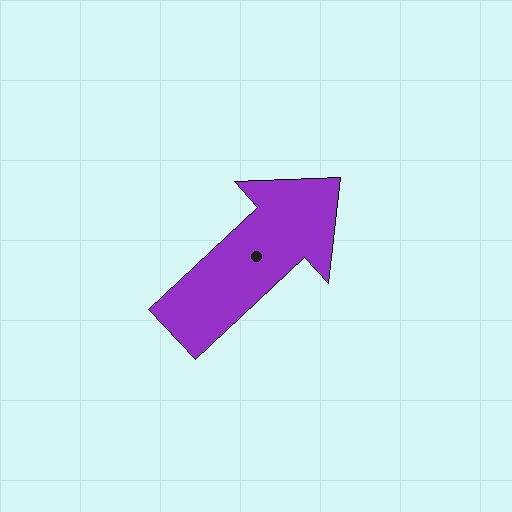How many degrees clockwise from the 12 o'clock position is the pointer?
Approximately 47 degrees.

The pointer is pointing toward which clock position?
Roughly 2 o'clock.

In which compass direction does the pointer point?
Northeast.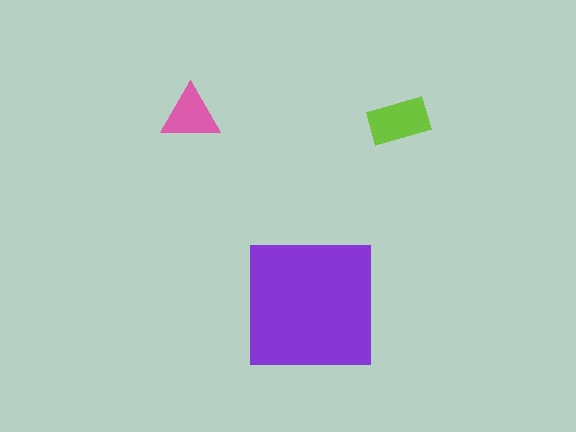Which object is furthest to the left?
The pink triangle is leftmost.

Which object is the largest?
The purple square.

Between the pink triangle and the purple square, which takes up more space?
The purple square.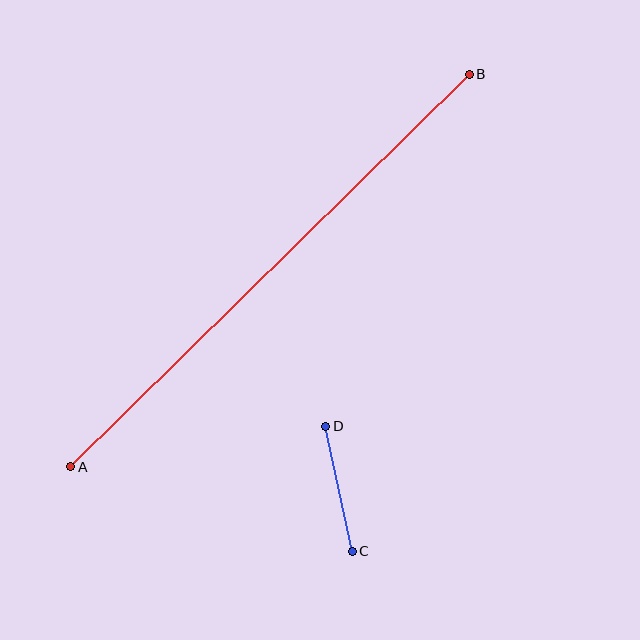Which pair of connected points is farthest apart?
Points A and B are farthest apart.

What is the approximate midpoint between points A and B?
The midpoint is at approximately (270, 270) pixels.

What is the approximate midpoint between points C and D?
The midpoint is at approximately (339, 489) pixels.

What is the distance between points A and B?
The distance is approximately 559 pixels.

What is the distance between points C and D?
The distance is approximately 128 pixels.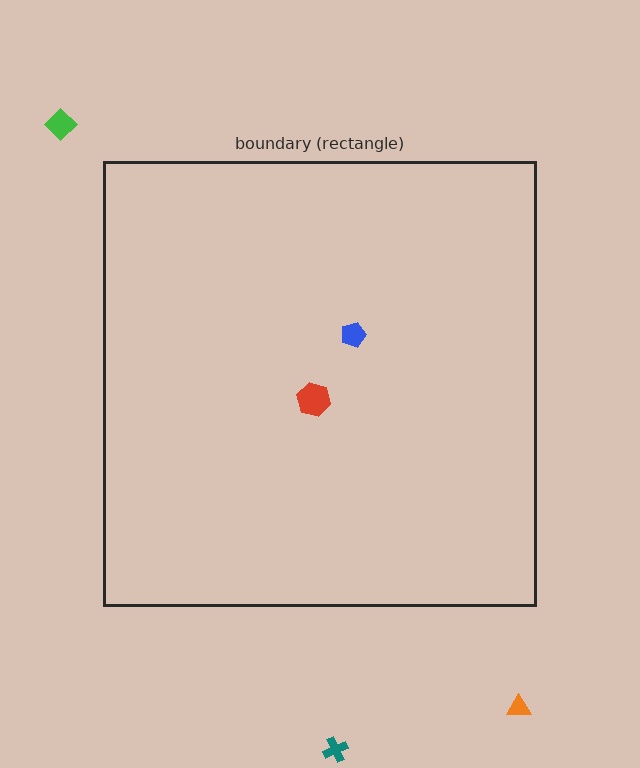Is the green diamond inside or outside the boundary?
Outside.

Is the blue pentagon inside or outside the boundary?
Inside.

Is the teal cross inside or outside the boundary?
Outside.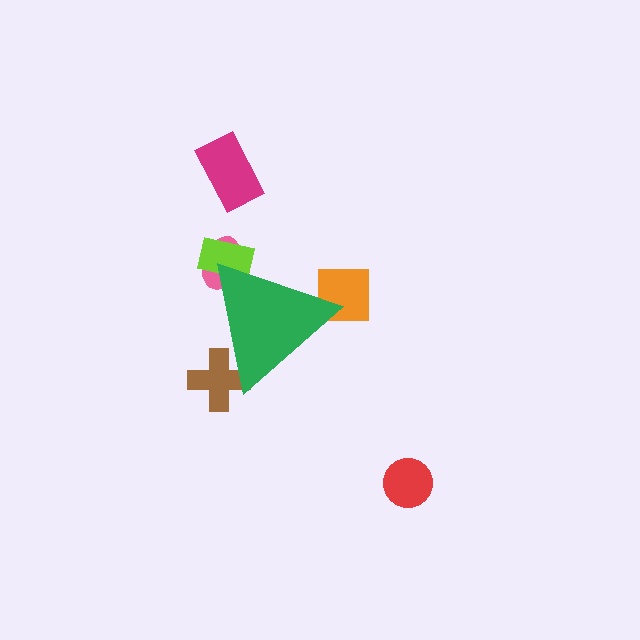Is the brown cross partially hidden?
Yes, the brown cross is partially hidden behind the green triangle.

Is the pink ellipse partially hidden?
Yes, the pink ellipse is partially hidden behind the green triangle.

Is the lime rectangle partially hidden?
Yes, the lime rectangle is partially hidden behind the green triangle.